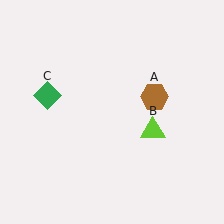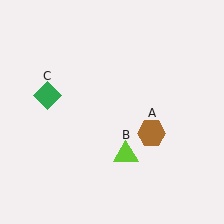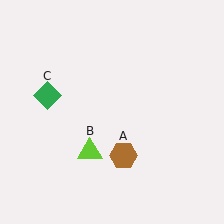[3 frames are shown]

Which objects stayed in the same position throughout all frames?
Green diamond (object C) remained stationary.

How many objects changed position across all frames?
2 objects changed position: brown hexagon (object A), lime triangle (object B).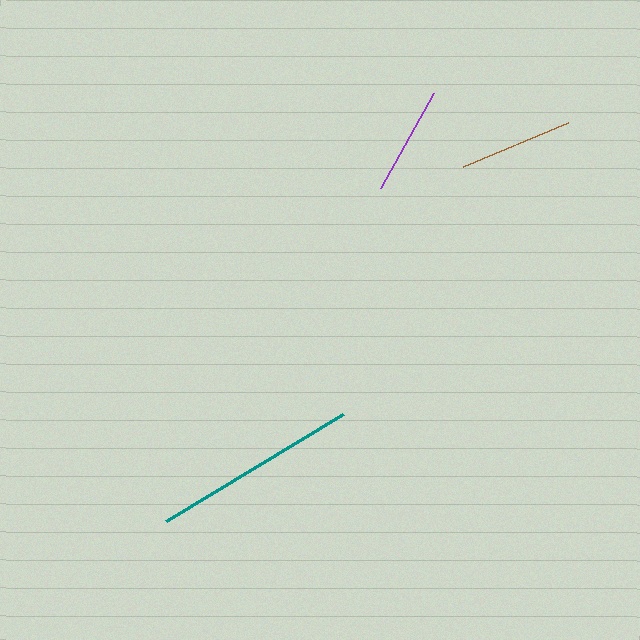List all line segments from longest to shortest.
From longest to shortest: teal, brown, purple.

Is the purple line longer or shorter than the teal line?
The teal line is longer than the purple line.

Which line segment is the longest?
The teal line is the longest at approximately 207 pixels.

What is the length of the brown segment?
The brown segment is approximately 115 pixels long.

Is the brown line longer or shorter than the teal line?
The teal line is longer than the brown line.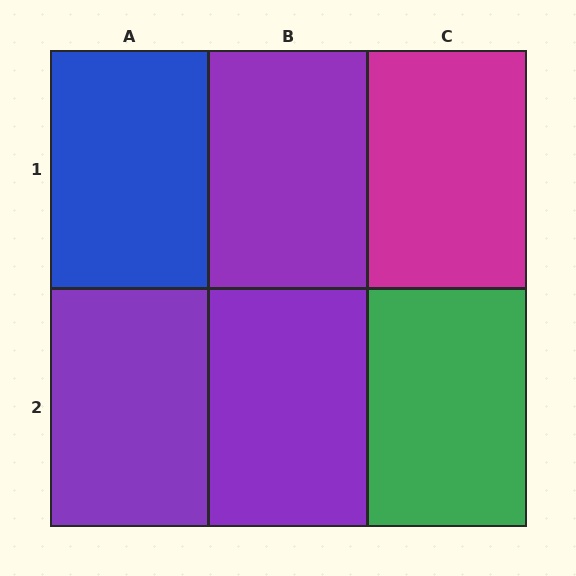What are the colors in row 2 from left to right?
Purple, purple, green.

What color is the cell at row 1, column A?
Blue.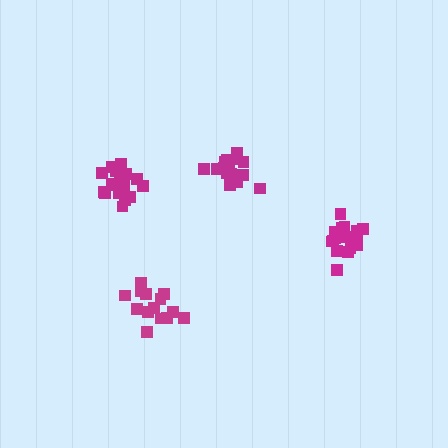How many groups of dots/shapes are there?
There are 4 groups.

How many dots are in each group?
Group 1: 16 dots, Group 2: 16 dots, Group 3: 18 dots, Group 4: 14 dots (64 total).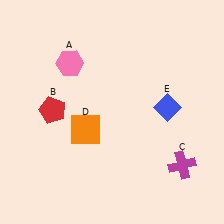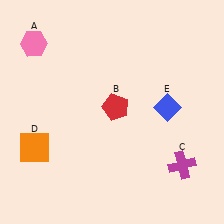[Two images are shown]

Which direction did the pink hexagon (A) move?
The pink hexagon (A) moved left.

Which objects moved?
The objects that moved are: the pink hexagon (A), the red pentagon (B), the orange square (D).